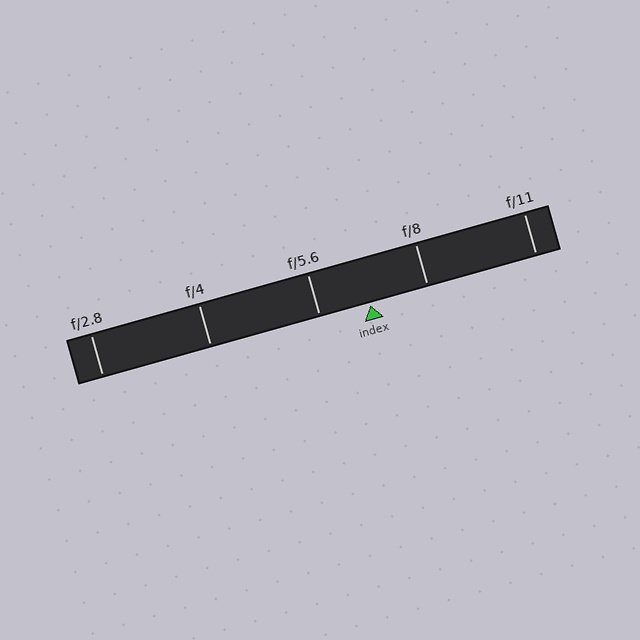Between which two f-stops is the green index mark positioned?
The index mark is between f/5.6 and f/8.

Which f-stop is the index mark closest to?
The index mark is closest to f/5.6.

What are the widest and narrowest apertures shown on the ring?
The widest aperture shown is f/2.8 and the narrowest is f/11.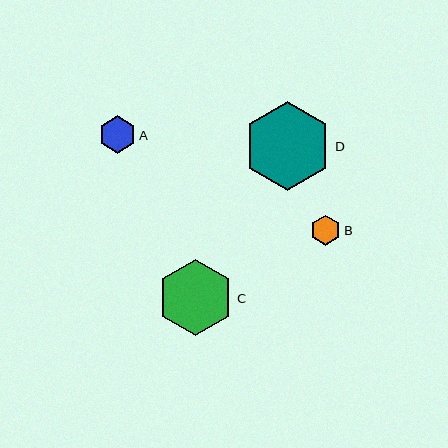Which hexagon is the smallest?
Hexagon B is the smallest with a size of approximately 30 pixels.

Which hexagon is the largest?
Hexagon D is the largest with a size of approximately 88 pixels.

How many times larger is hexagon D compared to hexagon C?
Hexagon D is approximately 1.2 times the size of hexagon C.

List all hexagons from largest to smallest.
From largest to smallest: D, C, A, B.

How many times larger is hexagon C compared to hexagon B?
Hexagon C is approximately 2.6 times the size of hexagon B.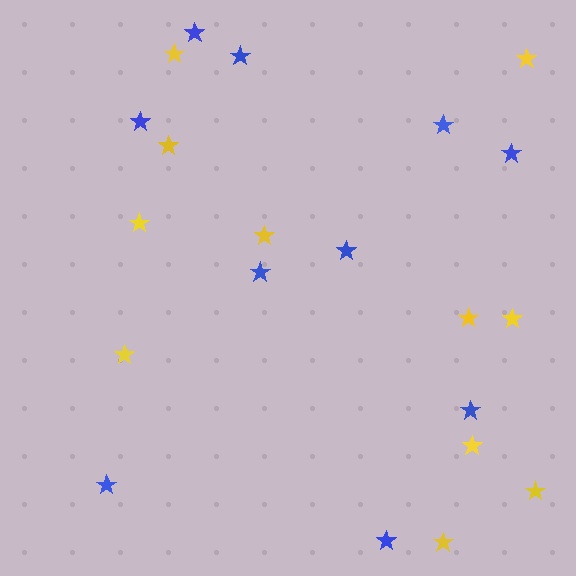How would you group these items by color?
There are 2 groups: one group of yellow stars (11) and one group of blue stars (10).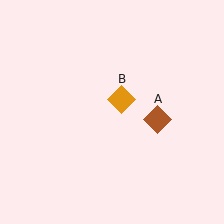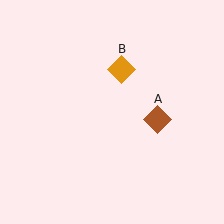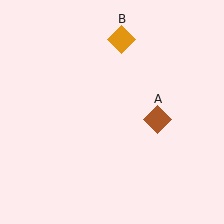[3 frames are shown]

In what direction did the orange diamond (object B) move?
The orange diamond (object B) moved up.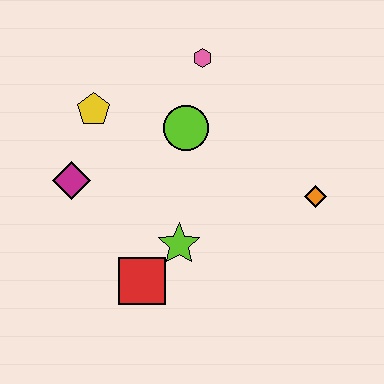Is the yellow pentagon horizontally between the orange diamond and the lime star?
No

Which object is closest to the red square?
The lime star is closest to the red square.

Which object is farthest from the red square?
The pink hexagon is farthest from the red square.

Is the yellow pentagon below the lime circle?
No